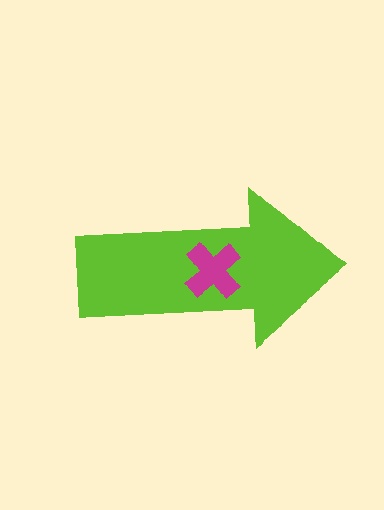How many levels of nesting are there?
2.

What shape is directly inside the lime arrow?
The magenta cross.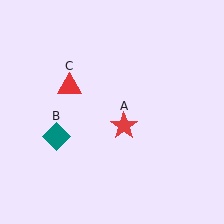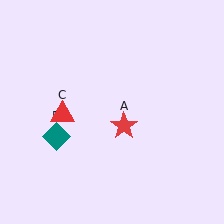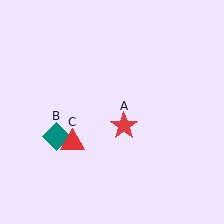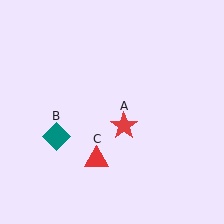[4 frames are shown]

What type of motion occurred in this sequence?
The red triangle (object C) rotated counterclockwise around the center of the scene.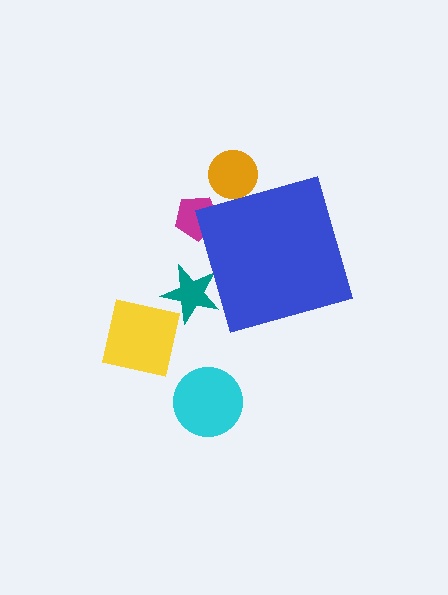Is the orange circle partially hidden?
Yes, the orange circle is partially hidden behind the blue diamond.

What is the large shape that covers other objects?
A blue diamond.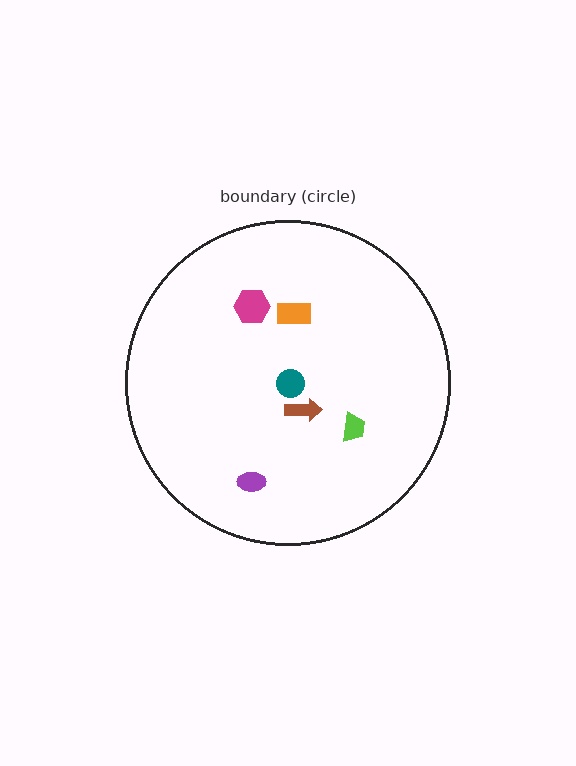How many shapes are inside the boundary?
6 inside, 0 outside.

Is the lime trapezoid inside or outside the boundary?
Inside.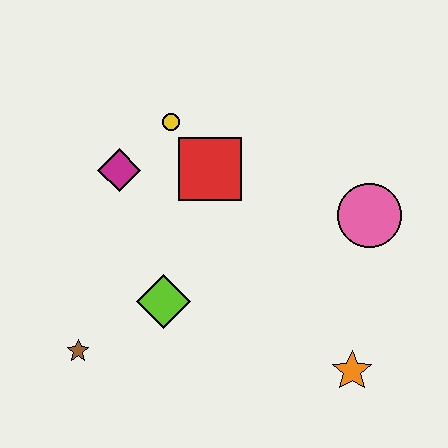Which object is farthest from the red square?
The orange star is farthest from the red square.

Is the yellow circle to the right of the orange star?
No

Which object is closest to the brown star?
The lime diamond is closest to the brown star.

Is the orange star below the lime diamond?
Yes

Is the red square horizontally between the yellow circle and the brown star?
No